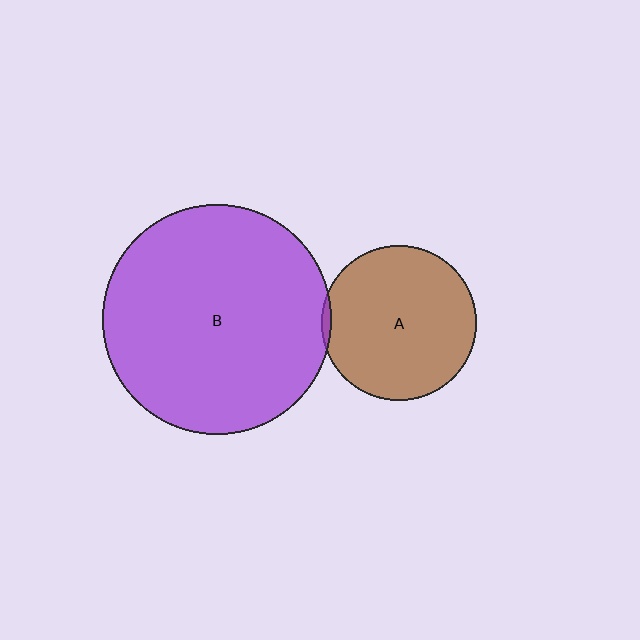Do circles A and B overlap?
Yes.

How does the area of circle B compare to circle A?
Approximately 2.2 times.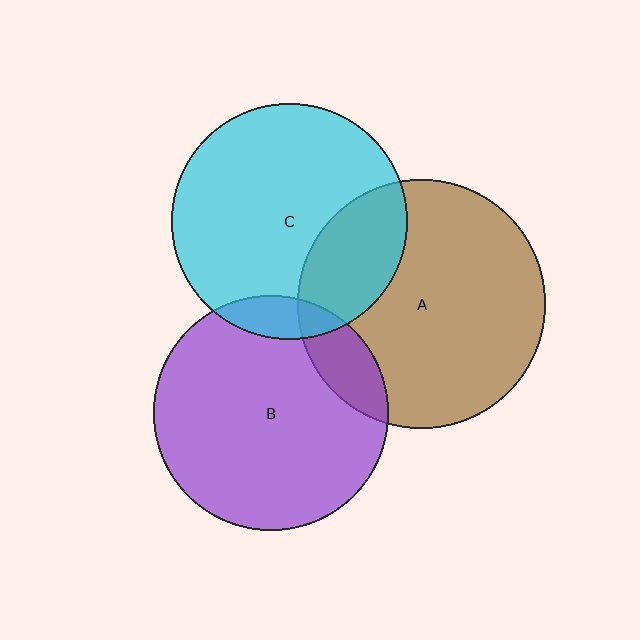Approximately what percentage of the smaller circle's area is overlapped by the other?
Approximately 15%.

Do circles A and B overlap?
Yes.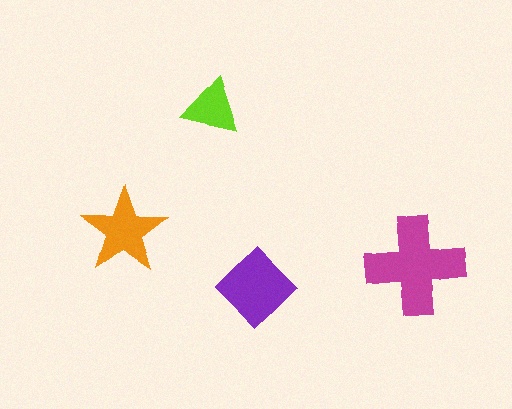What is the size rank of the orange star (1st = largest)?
3rd.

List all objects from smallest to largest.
The lime triangle, the orange star, the purple diamond, the magenta cross.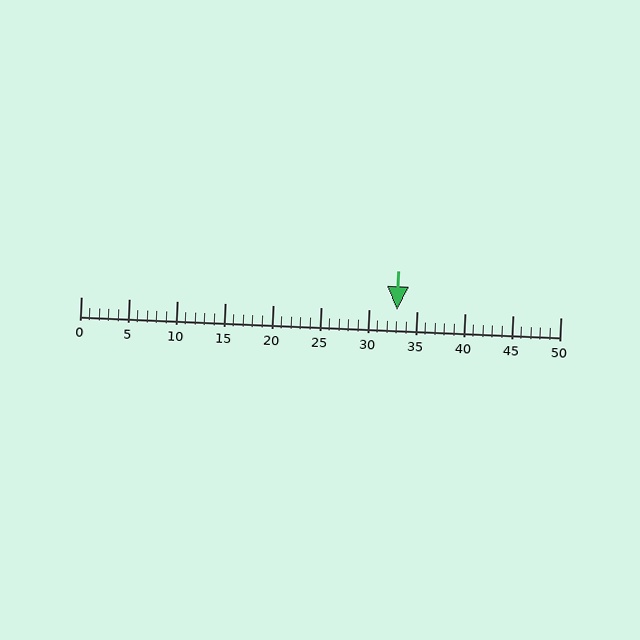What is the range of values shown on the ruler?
The ruler shows values from 0 to 50.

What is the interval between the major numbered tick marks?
The major tick marks are spaced 5 units apart.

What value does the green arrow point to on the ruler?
The green arrow points to approximately 33.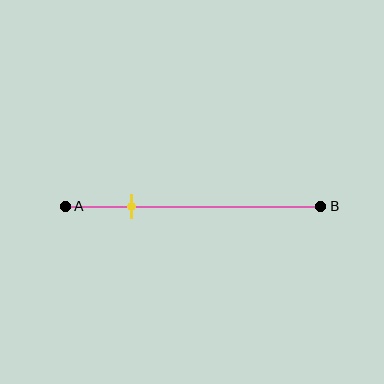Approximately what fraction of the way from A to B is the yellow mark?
The yellow mark is approximately 25% of the way from A to B.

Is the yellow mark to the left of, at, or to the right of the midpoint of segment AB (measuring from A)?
The yellow mark is to the left of the midpoint of segment AB.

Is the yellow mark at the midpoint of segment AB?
No, the mark is at about 25% from A, not at the 50% midpoint.